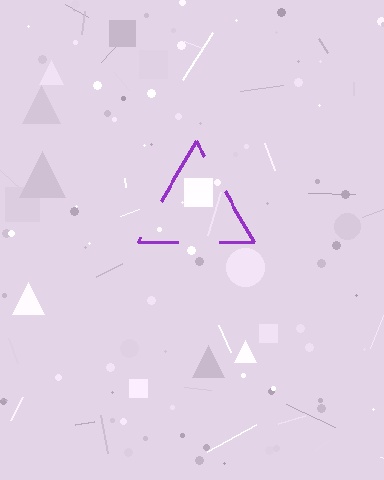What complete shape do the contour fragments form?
The contour fragments form a triangle.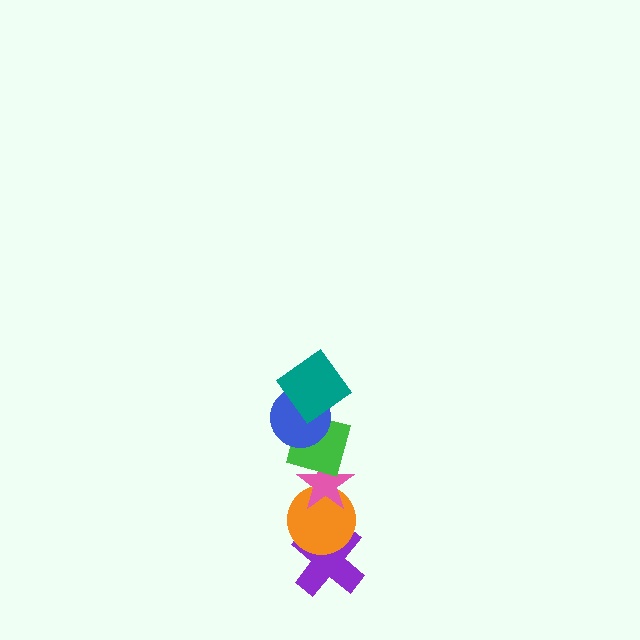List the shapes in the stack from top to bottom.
From top to bottom: the teal diamond, the blue circle, the green square, the pink star, the orange circle, the purple cross.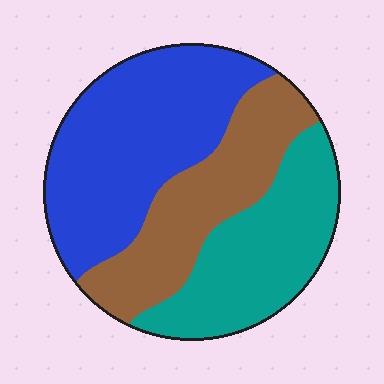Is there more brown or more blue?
Blue.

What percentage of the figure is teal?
Teal covers roughly 30% of the figure.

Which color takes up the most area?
Blue, at roughly 40%.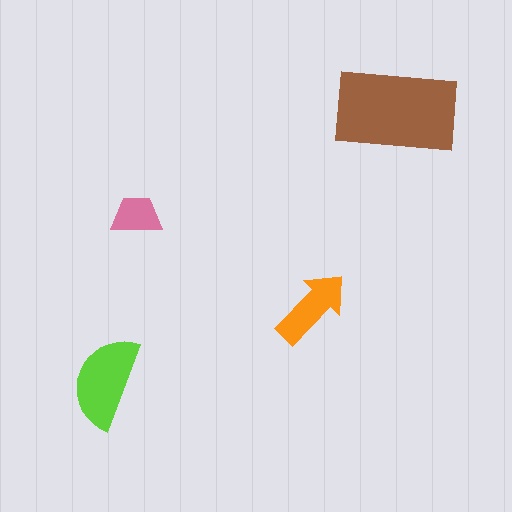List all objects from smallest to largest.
The pink trapezoid, the orange arrow, the lime semicircle, the brown rectangle.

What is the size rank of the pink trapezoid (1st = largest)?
4th.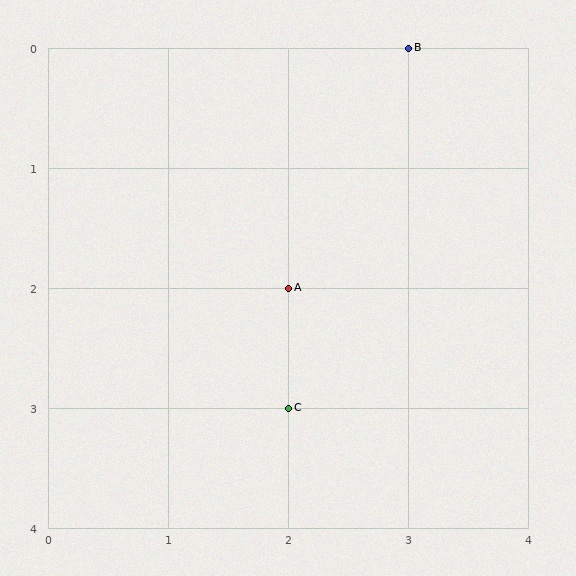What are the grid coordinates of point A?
Point A is at grid coordinates (2, 2).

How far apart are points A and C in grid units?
Points A and C are 1 row apart.